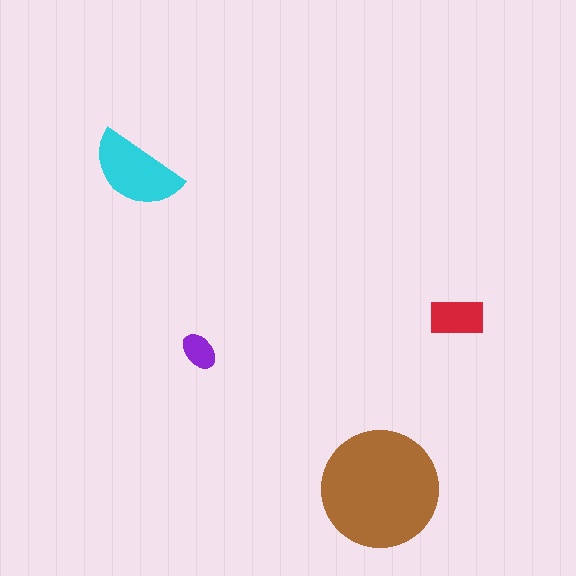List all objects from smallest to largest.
The purple ellipse, the red rectangle, the cyan semicircle, the brown circle.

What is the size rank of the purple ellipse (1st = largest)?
4th.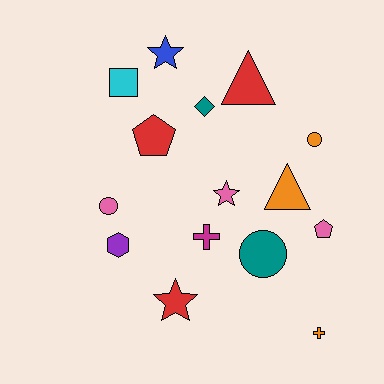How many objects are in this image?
There are 15 objects.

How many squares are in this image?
There is 1 square.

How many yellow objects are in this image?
There are no yellow objects.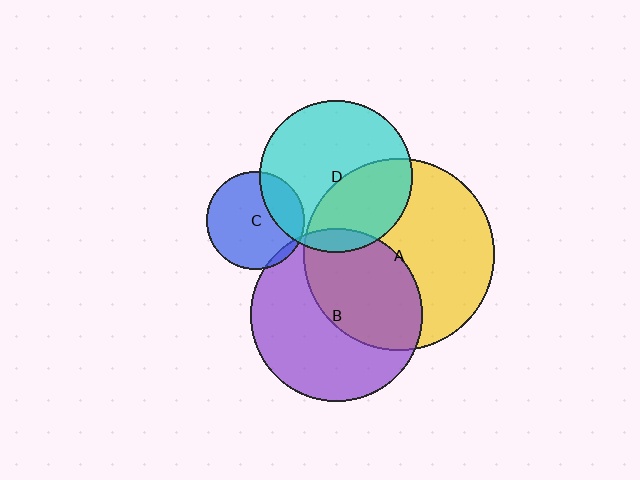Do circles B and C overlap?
Yes.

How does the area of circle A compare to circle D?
Approximately 1.6 times.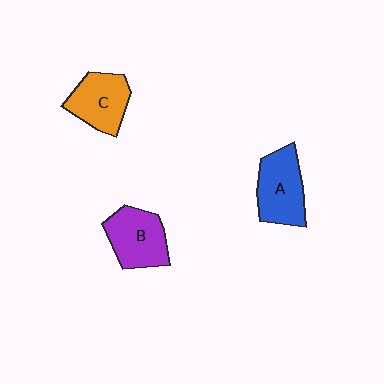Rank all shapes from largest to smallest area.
From largest to smallest: A (blue), B (purple), C (orange).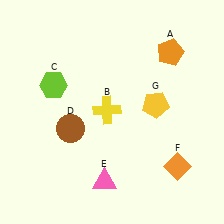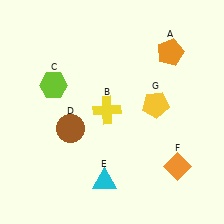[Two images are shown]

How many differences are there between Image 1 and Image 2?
There is 1 difference between the two images.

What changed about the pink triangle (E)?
In Image 1, E is pink. In Image 2, it changed to cyan.